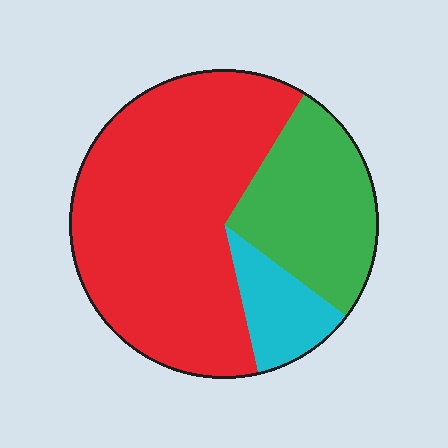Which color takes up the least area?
Cyan, at roughly 10%.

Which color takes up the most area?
Red, at roughly 65%.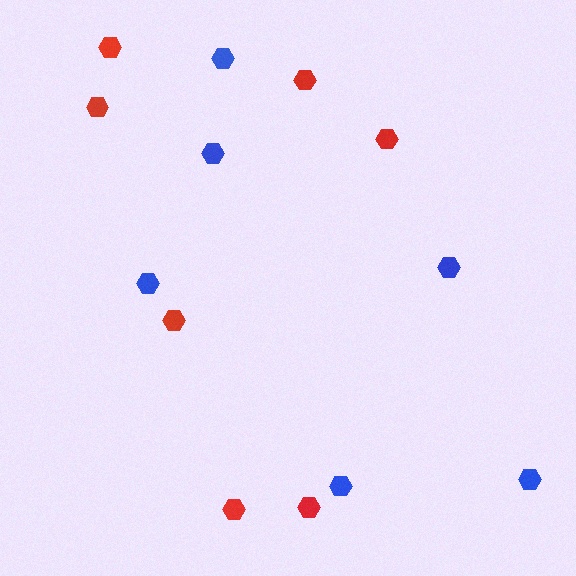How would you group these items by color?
There are 2 groups: one group of red hexagons (7) and one group of blue hexagons (6).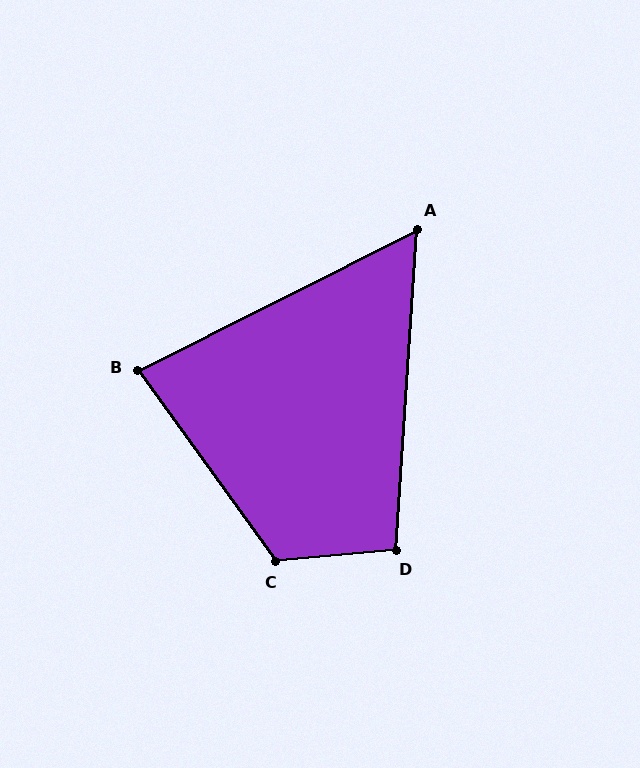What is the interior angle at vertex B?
Approximately 81 degrees (acute).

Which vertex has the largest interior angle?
C, at approximately 121 degrees.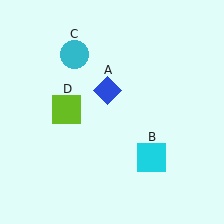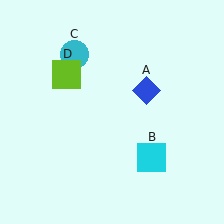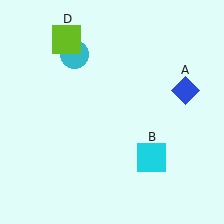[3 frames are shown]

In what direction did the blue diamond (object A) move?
The blue diamond (object A) moved right.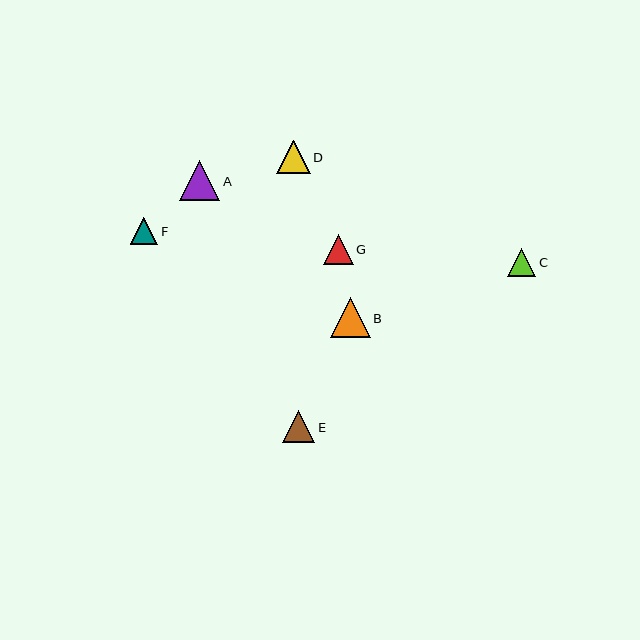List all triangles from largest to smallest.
From largest to smallest: A, B, D, E, G, C, F.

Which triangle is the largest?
Triangle A is the largest with a size of approximately 40 pixels.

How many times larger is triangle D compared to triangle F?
Triangle D is approximately 1.2 times the size of triangle F.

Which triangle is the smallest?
Triangle F is the smallest with a size of approximately 28 pixels.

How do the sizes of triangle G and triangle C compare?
Triangle G and triangle C are approximately the same size.